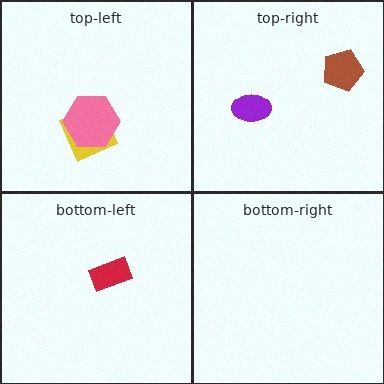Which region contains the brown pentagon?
The top-right region.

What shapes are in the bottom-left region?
The red rectangle.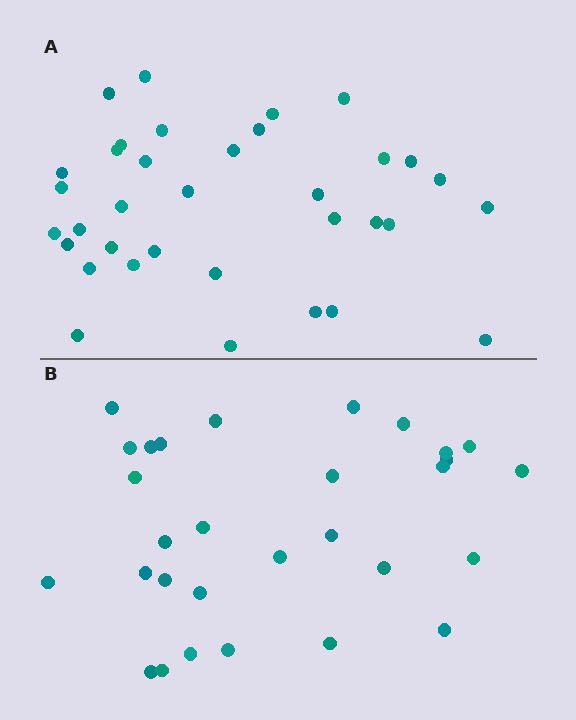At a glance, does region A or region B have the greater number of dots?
Region A (the top region) has more dots.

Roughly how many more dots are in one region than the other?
Region A has about 5 more dots than region B.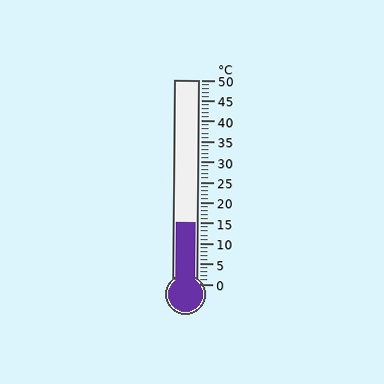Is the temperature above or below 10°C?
The temperature is above 10°C.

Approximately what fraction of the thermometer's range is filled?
The thermometer is filled to approximately 30% of its range.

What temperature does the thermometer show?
The thermometer shows approximately 15°C.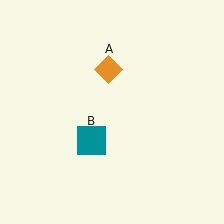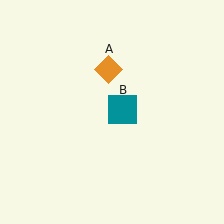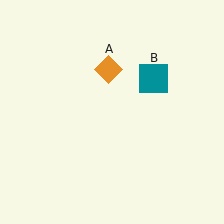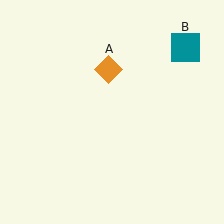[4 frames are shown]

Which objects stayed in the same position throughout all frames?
Orange diamond (object A) remained stationary.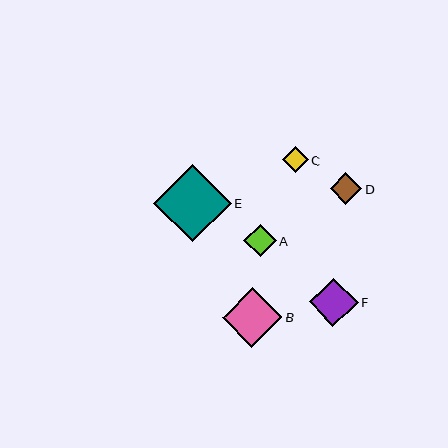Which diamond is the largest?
Diamond E is the largest with a size of approximately 78 pixels.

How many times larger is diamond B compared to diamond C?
Diamond B is approximately 2.3 times the size of diamond C.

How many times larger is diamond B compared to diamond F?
Diamond B is approximately 1.2 times the size of diamond F.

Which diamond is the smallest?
Diamond C is the smallest with a size of approximately 26 pixels.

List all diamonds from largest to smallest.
From largest to smallest: E, B, F, A, D, C.